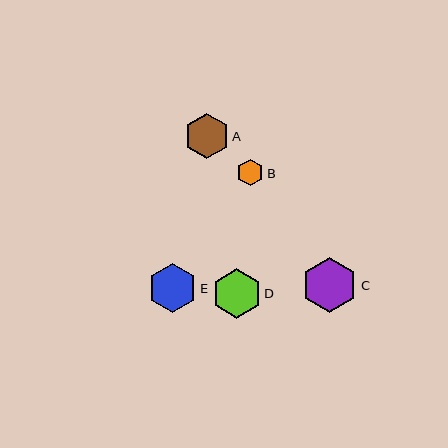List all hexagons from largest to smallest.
From largest to smallest: C, E, D, A, B.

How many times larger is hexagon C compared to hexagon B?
Hexagon C is approximately 2.1 times the size of hexagon B.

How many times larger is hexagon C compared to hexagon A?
Hexagon C is approximately 1.2 times the size of hexagon A.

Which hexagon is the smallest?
Hexagon B is the smallest with a size of approximately 27 pixels.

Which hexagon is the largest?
Hexagon C is the largest with a size of approximately 55 pixels.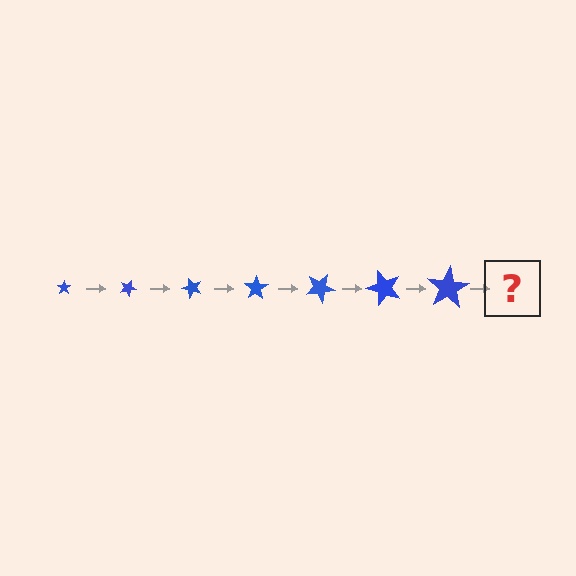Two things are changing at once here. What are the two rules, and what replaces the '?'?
The two rules are that the star grows larger each step and it rotates 25 degrees each step. The '?' should be a star, larger than the previous one and rotated 175 degrees from the start.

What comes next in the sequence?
The next element should be a star, larger than the previous one and rotated 175 degrees from the start.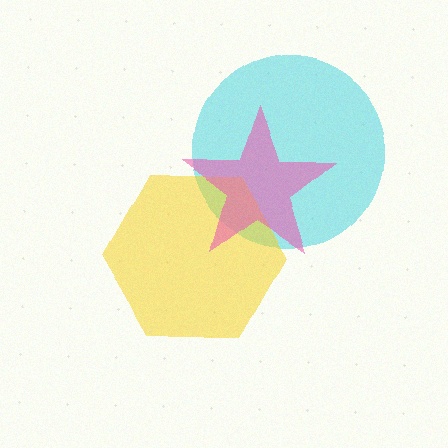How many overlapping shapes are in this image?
There are 3 overlapping shapes in the image.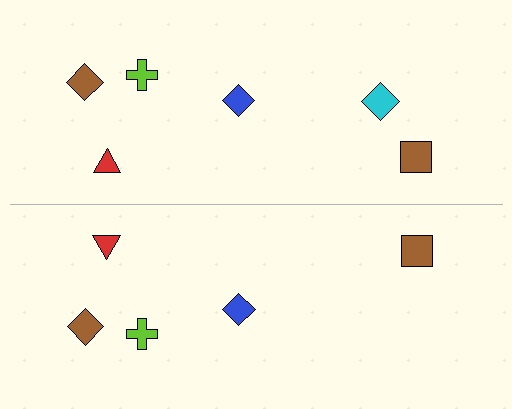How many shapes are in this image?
There are 11 shapes in this image.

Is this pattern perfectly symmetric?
No, the pattern is not perfectly symmetric. A cyan diamond is missing from the bottom side.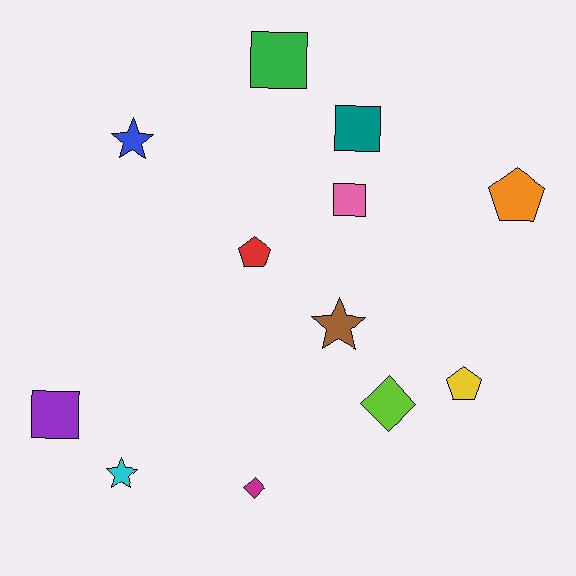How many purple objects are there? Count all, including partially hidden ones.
There is 1 purple object.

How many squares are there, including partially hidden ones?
There are 4 squares.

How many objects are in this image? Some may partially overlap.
There are 12 objects.